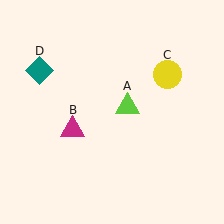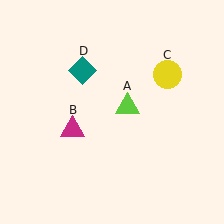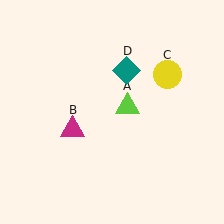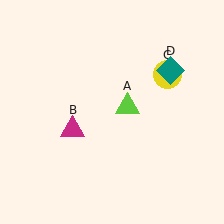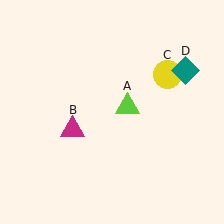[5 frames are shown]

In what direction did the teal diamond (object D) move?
The teal diamond (object D) moved right.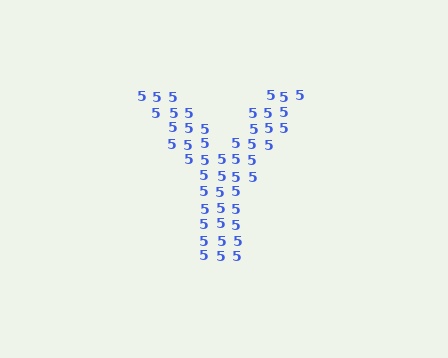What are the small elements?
The small elements are digit 5's.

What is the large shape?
The large shape is the letter Y.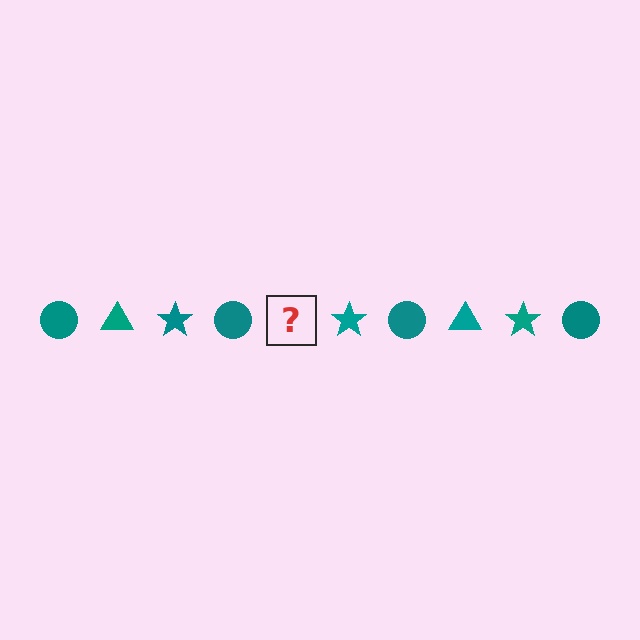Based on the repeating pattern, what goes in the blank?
The blank should be a teal triangle.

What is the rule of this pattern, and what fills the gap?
The rule is that the pattern cycles through circle, triangle, star shapes in teal. The gap should be filled with a teal triangle.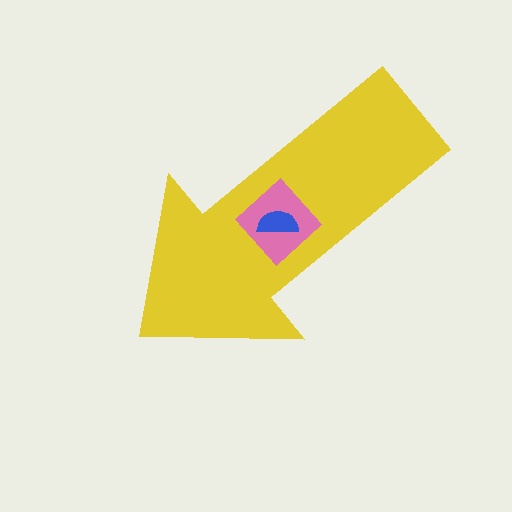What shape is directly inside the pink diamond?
The blue semicircle.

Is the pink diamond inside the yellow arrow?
Yes.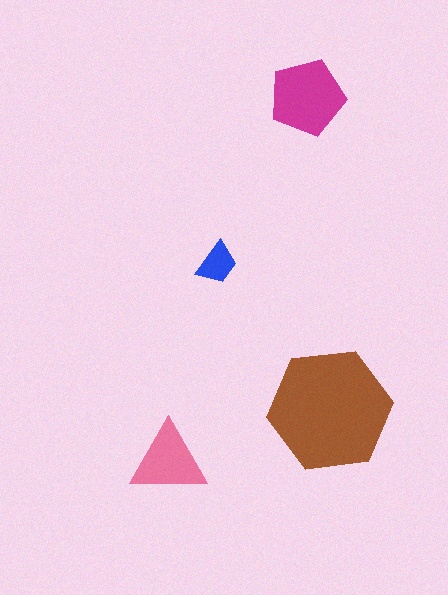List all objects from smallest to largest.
The blue trapezoid, the pink triangle, the magenta pentagon, the brown hexagon.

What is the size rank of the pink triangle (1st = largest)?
3rd.